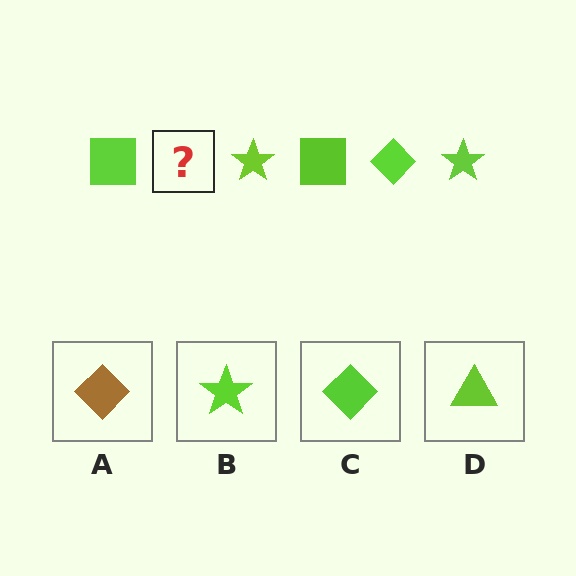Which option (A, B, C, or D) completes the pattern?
C.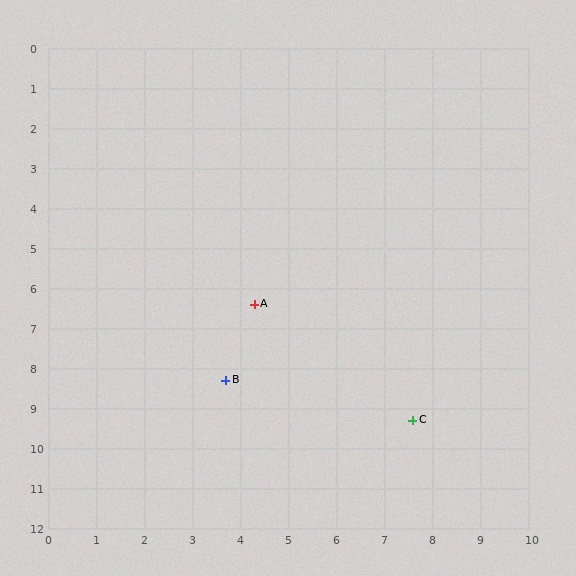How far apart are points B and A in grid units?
Points B and A are about 2.0 grid units apart.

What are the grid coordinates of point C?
Point C is at approximately (7.6, 9.3).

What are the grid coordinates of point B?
Point B is at approximately (3.7, 8.3).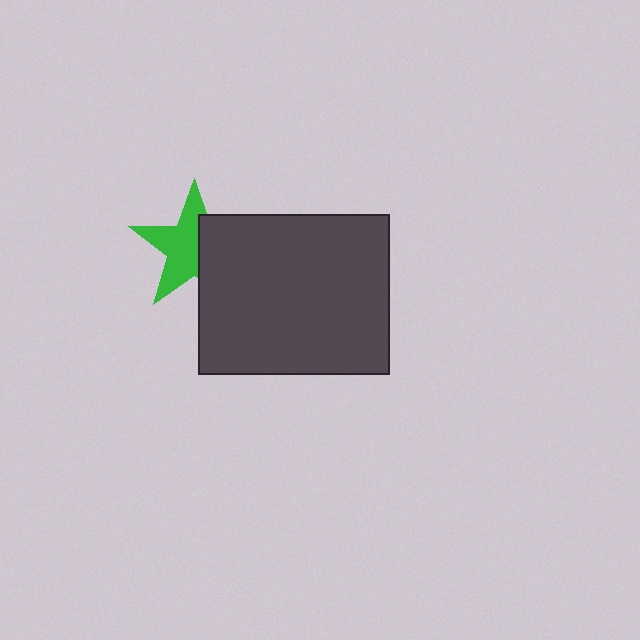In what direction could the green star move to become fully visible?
The green star could move left. That would shift it out from behind the dark gray rectangle entirely.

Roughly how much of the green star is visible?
About half of it is visible (roughly 58%).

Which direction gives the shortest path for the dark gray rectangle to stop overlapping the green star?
Moving right gives the shortest separation.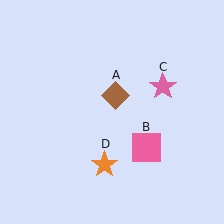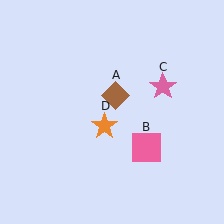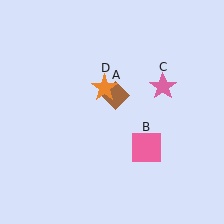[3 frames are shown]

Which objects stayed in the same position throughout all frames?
Brown diamond (object A) and pink square (object B) and pink star (object C) remained stationary.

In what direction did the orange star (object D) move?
The orange star (object D) moved up.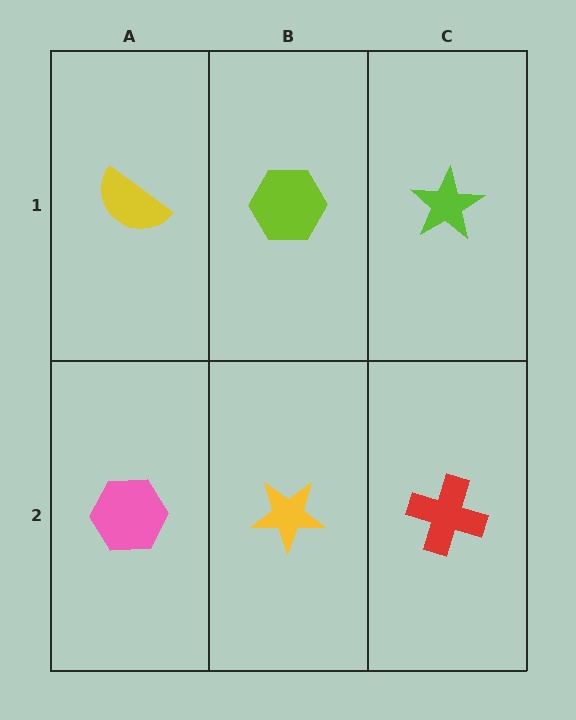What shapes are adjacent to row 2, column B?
A lime hexagon (row 1, column B), a pink hexagon (row 2, column A), a red cross (row 2, column C).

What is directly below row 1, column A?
A pink hexagon.